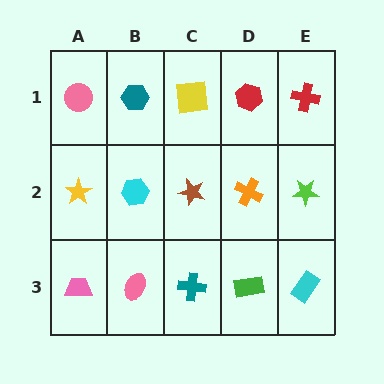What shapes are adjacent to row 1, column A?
A yellow star (row 2, column A), a teal hexagon (row 1, column B).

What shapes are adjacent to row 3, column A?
A yellow star (row 2, column A), a pink ellipse (row 3, column B).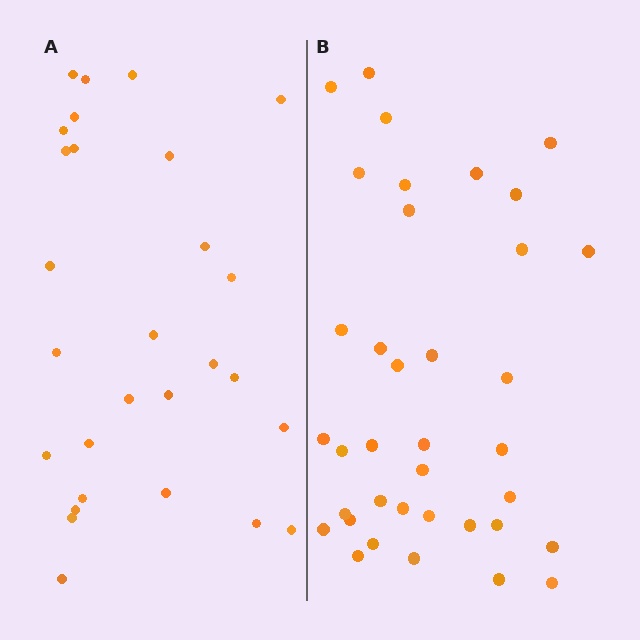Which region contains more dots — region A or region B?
Region B (the right region) has more dots.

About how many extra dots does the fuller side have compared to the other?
Region B has roughly 8 or so more dots than region A.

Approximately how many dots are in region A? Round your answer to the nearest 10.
About 30 dots. (The exact count is 28, which rounds to 30.)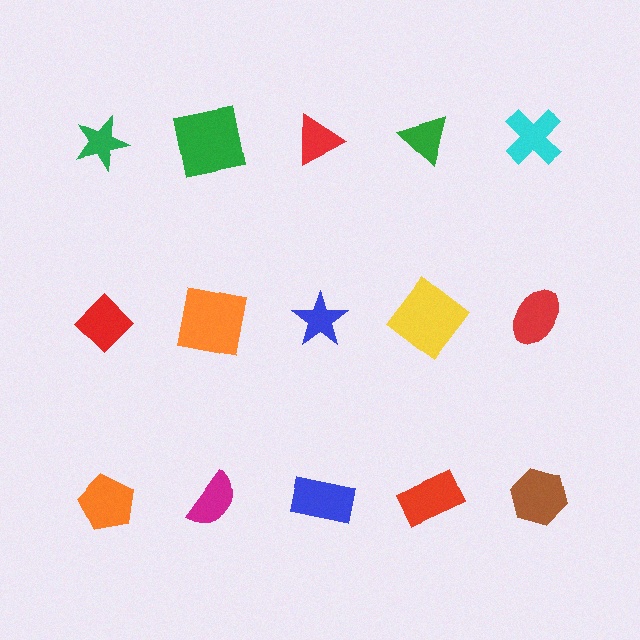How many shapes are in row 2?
5 shapes.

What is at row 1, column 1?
A green star.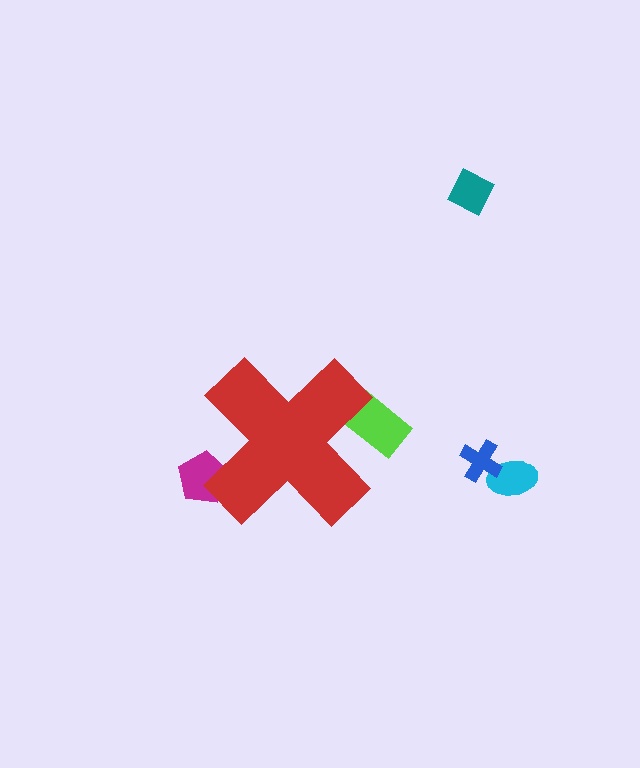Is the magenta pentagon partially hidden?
Yes, the magenta pentagon is partially hidden behind the red cross.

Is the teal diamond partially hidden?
No, the teal diamond is fully visible.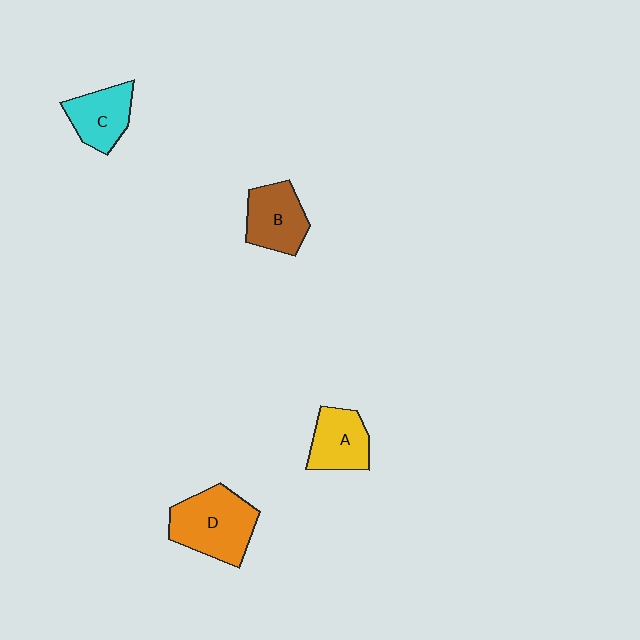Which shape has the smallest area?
Shape C (cyan).